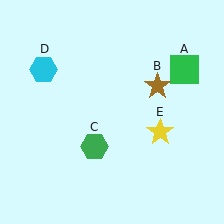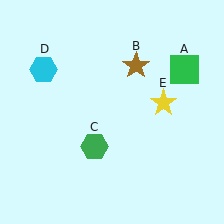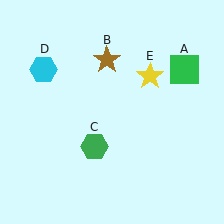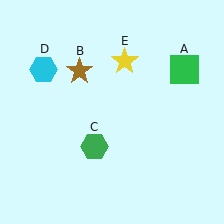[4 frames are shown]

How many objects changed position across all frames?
2 objects changed position: brown star (object B), yellow star (object E).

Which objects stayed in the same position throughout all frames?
Green square (object A) and green hexagon (object C) and cyan hexagon (object D) remained stationary.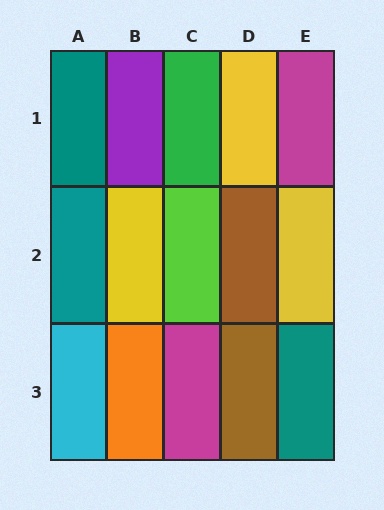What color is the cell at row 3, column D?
Brown.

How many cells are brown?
2 cells are brown.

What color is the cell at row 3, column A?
Cyan.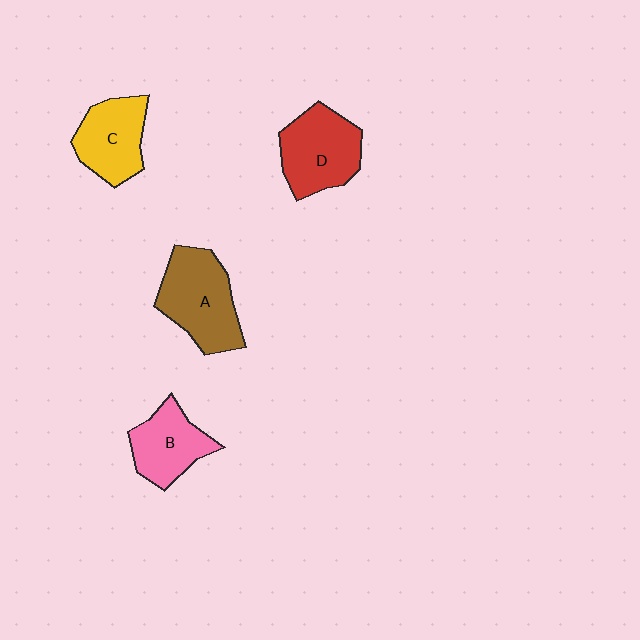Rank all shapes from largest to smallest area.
From largest to smallest: A (brown), D (red), C (yellow), B (pink).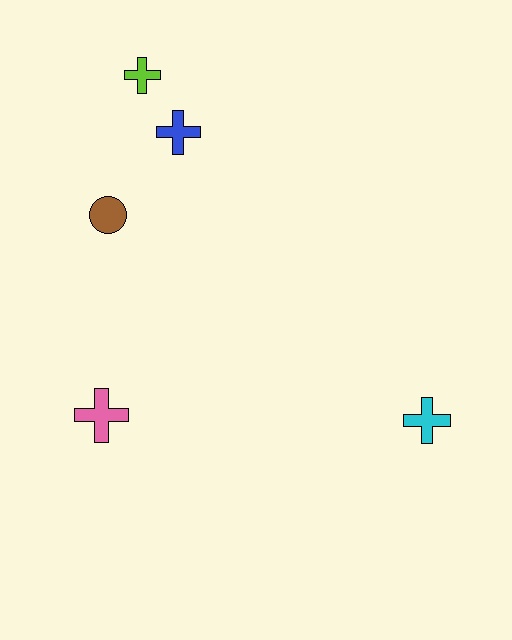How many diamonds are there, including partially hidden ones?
There are no diamonds.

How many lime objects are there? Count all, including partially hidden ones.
There is 1 lime object.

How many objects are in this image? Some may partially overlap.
There are 5 objects.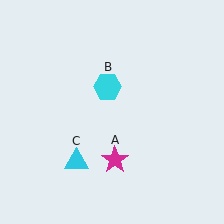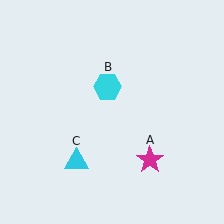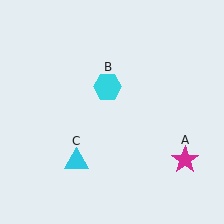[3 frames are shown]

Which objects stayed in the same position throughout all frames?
Cyan hexagon (object B) and cyan triangle (object C) remained stationary.